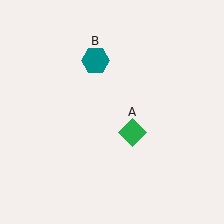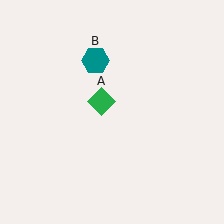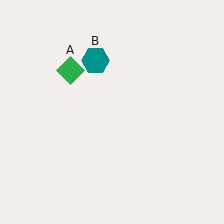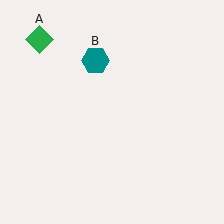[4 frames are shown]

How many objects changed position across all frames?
1 object changed position: green diamond (object A).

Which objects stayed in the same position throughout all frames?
Teal hexagon (object B) remained stationary.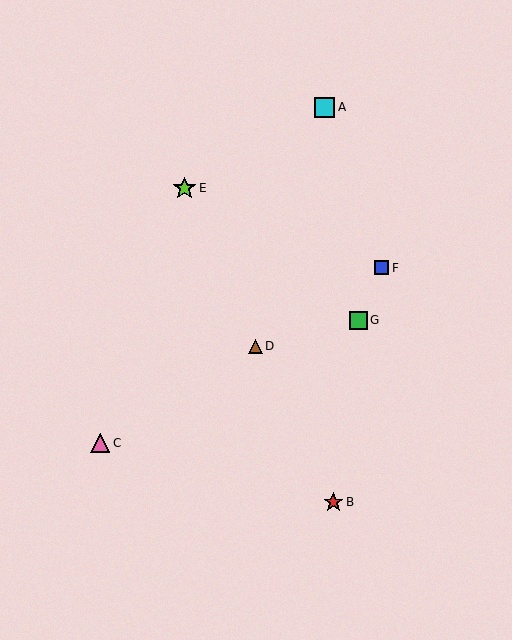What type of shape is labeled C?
Shape C is a pink triangle.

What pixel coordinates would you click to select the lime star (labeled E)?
Click at (185, 188) to select the lime star E.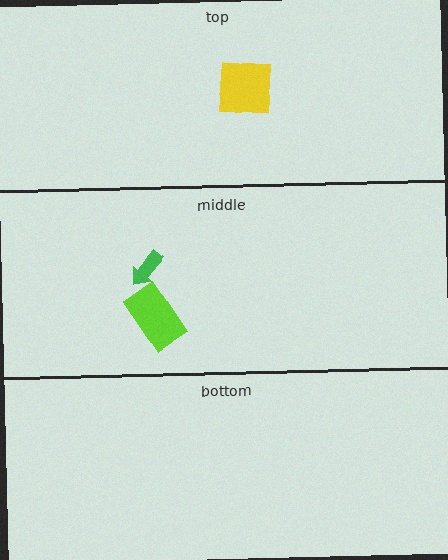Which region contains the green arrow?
The middle region.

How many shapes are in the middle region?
2.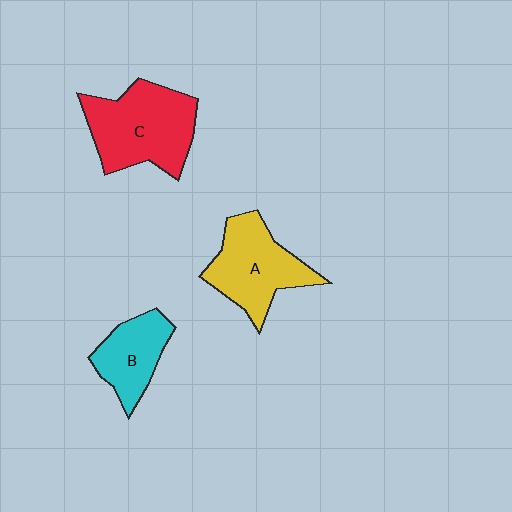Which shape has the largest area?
Shape C (red).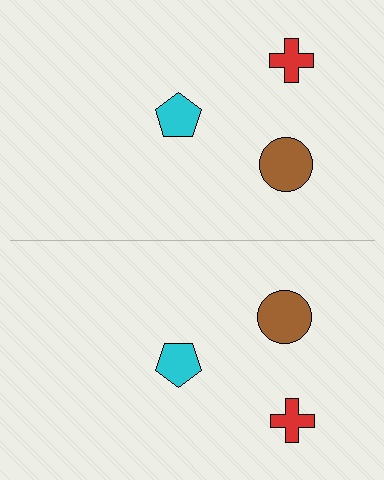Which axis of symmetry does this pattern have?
The pattern has a horizontal axis of symmetry running through the center of the image.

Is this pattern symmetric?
Yes, this pattern has bilateral (reflection) symmetry.